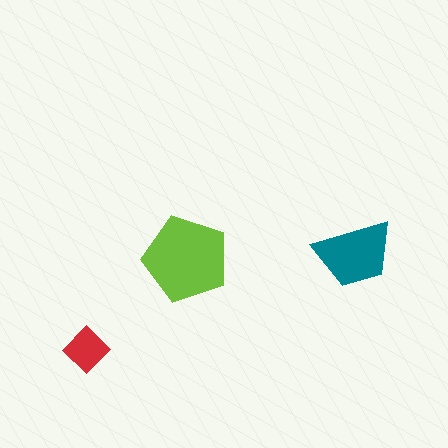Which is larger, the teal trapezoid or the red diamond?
The teal trapezoid.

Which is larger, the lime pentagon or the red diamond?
The lime pentagon.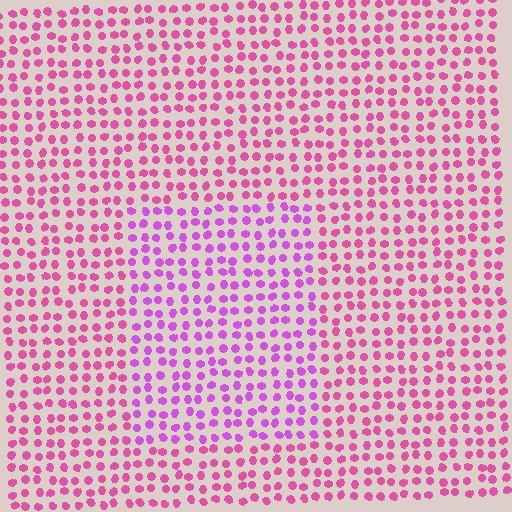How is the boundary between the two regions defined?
The boundary is defined purely by a slight shift in hue (about 31 degrees). Spacing, size, and orientation are identical on both sides.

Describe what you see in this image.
The image is filled with small pink elements in a uniform arrangement. A rectangle-shaped region is visible where the elements are tinted to a slightly different hue, forming a subtle color boundary.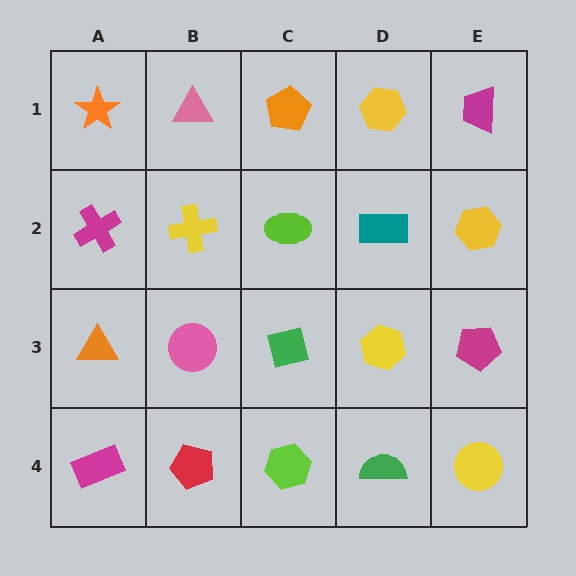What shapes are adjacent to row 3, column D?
A teal rectangle (row 2, column D), a green semicircle (row 4, column D), a green square (row 3, column C), a magenta pentagon (row 3, column E).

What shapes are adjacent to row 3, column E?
A yellow hexagon (row 2, column E), a yellow circle (row 4, column E), a yellow hexagon (row 3, column D).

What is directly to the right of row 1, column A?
A pink triangle.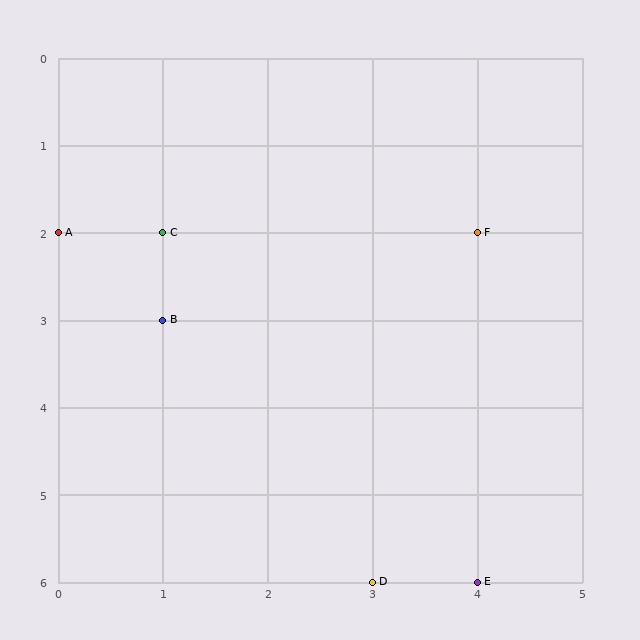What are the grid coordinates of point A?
Point A is at grid coordinates (0, 2).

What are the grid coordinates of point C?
Point C is at grid coordinates (1, 2).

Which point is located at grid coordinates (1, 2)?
Point C is at (1, 2).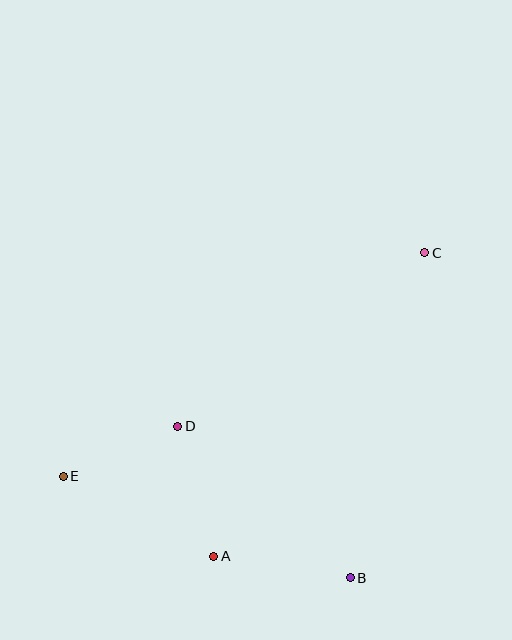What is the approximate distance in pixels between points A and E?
The distance between A and E is approximately 171 pixels.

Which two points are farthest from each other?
Points C and E are farthest from each other.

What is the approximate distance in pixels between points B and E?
The distance between B and E is approximately 304 pixels.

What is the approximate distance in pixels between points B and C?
The distance between B and C is approximately 333 pixels.